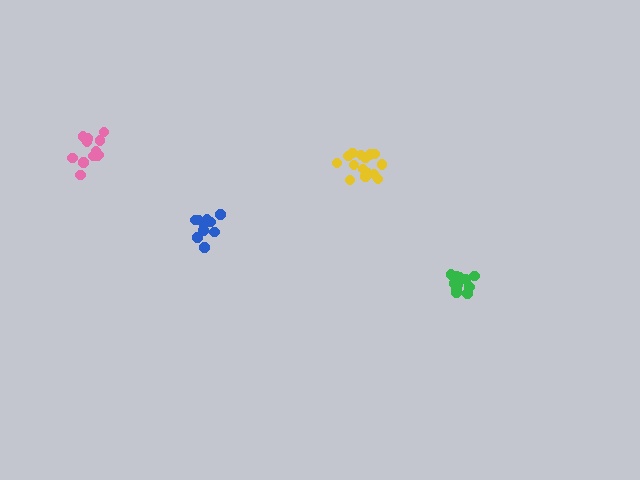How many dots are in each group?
Group 1: 11 dots, Group 2: 15 dots, Group 3: 11 dots, Group 4: 12 dots (49 total).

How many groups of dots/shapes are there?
There are 4 groups.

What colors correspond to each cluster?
The clusters are colored: green, yellow, blue, pink.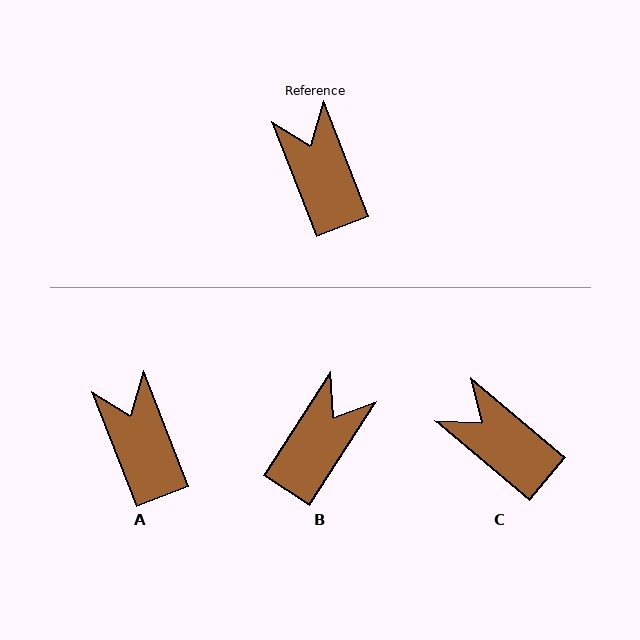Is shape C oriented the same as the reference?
No, it is off by about 28 degrees.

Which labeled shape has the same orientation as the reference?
A.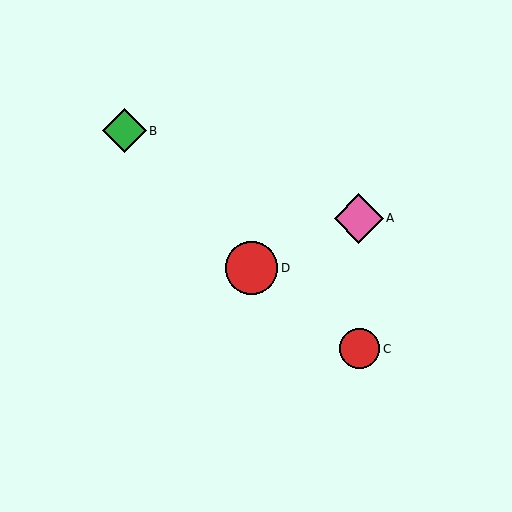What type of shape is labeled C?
Shape C is a red circle.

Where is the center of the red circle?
The center of the red circle is at (360, 349).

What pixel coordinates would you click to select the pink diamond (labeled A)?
Click at (359, 218) to select the pink diamond A.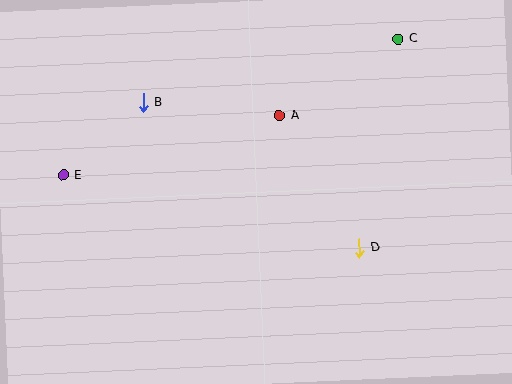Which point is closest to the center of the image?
Point A at (279, 115) is closest to the center.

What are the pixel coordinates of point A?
Point A is at (279, 115).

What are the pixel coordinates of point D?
Point D is at (359, 248).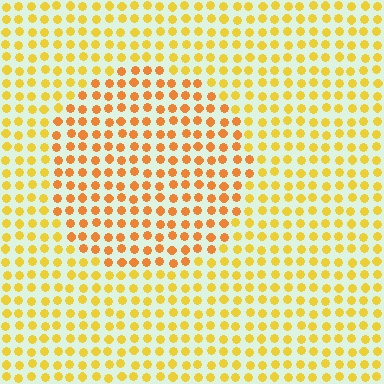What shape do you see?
I see a circle.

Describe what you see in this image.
The image is filled with small yellow elements in a uniform arrangement. A circle-shaped region is visible where the elements are tinted to a slightly different hue, forming a subtle color boundary.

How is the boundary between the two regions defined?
The boundary is defined purely by a slight shift in hue (about 24 degrees). Spacing, size, and orientation are identical on both sides.